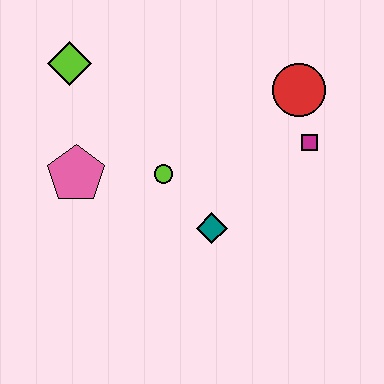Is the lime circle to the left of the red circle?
Yes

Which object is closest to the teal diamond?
The lime circle is closest to the teal diamond.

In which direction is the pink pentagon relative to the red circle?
The pink pentagon is to the left of the red circle.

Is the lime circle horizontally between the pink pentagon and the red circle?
Yes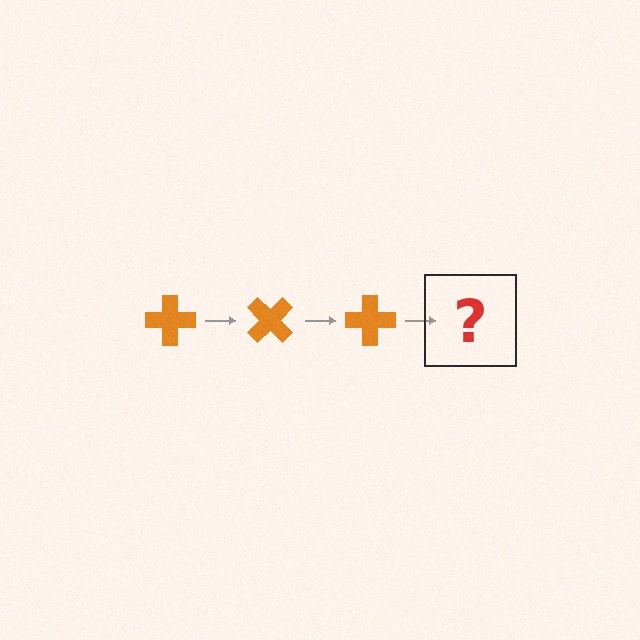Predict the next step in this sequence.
The next step is an orange cross rotated 135 degrees.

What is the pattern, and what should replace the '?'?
The pattern is that the cross rotates 45 degrees each step. The '?' should be an orange cross rotated 135 degrees.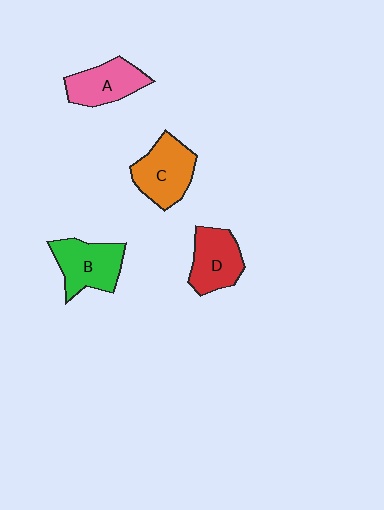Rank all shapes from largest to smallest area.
From largest to smallest: C (orange), B (green), D (red), A (pink).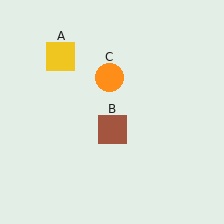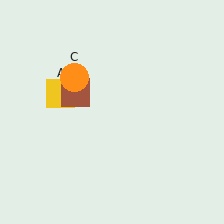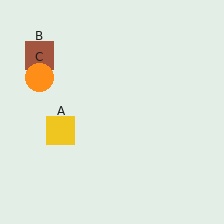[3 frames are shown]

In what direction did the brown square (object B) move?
The brown square (object B) moved up and to the left.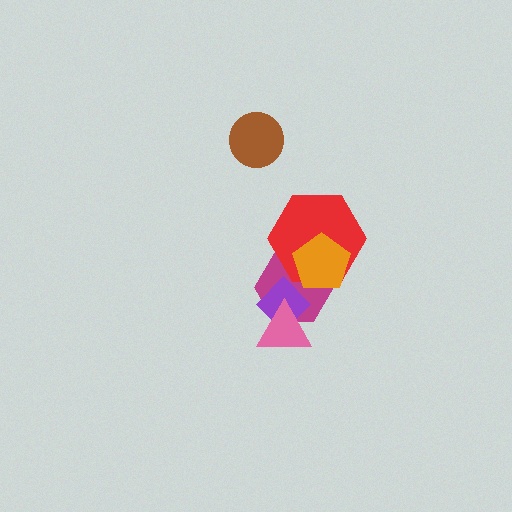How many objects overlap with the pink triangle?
2 objects overlap with the pink triangle.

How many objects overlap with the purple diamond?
2 objects overlap with the purple diamond.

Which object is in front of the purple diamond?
The pink triangle is in front of the purple diamond.